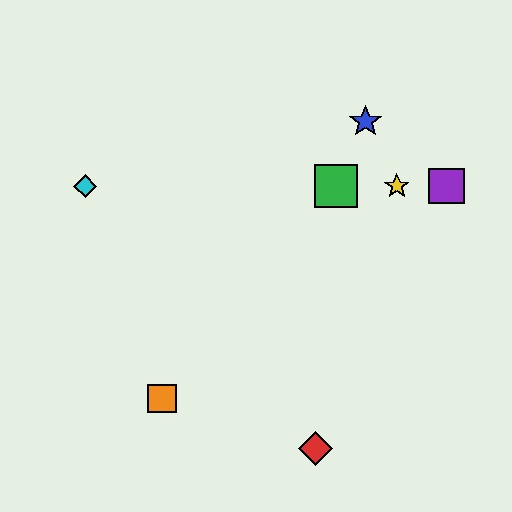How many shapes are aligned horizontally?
4 shapes (the green square, the yellow star, the purple square, the cyan diamond) are aligned horizontally.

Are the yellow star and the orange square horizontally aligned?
No, the yellow star is at y≈186 and the orange square is at y≈399.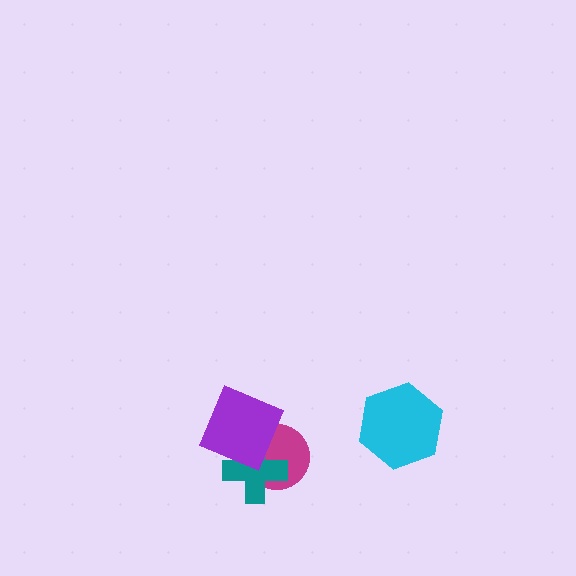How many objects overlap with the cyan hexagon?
0 objects overlap with the cyan hexagon.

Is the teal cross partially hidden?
Yes, it is partially covered by another shape.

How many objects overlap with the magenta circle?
2 objects overlap with the magenta circle.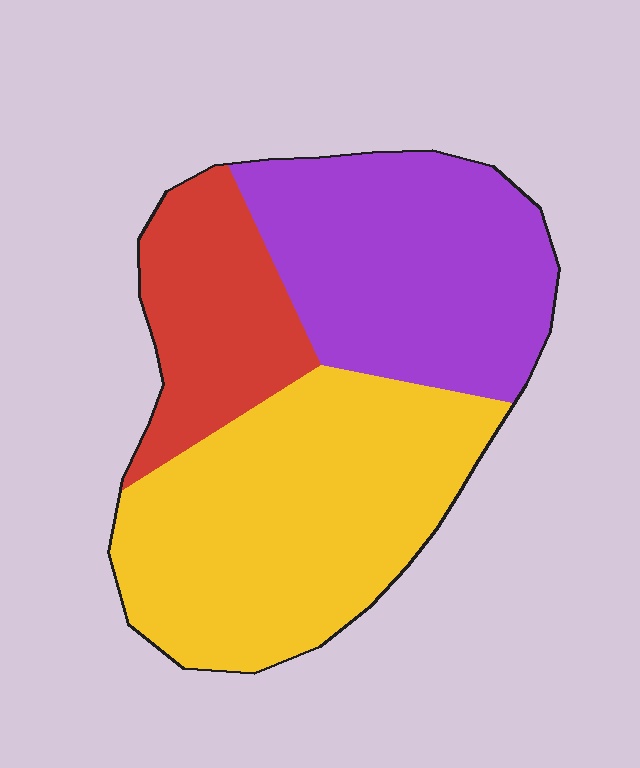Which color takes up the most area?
Yellow, at roughly 45%.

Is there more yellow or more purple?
Yellow.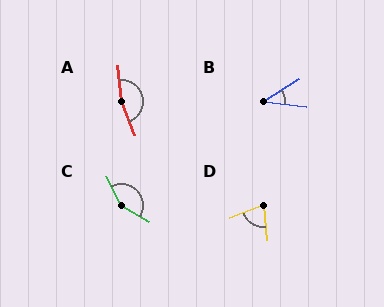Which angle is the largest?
A, at approximately 163 degrees.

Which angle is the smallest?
B, at approximately 39 degrees.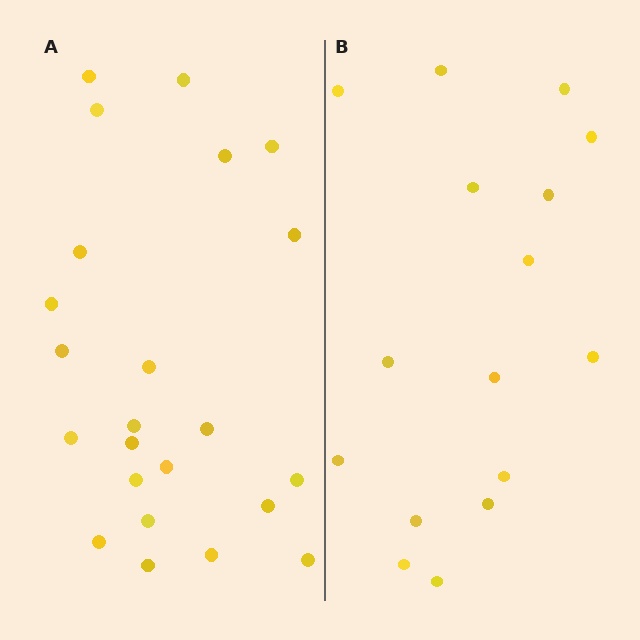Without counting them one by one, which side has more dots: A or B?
Region A (the left region) has more dots.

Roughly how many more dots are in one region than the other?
Region A has roughly 8 or so more dots than region B.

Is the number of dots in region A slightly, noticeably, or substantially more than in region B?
Region A has noticeably more, but not dramatically so. The ratio is roughly 1.4 to 1.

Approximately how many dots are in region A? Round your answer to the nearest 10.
About 20 dots. (The exact count is 23, which rounds to 20.)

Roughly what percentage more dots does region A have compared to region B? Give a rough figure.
About 45% more.